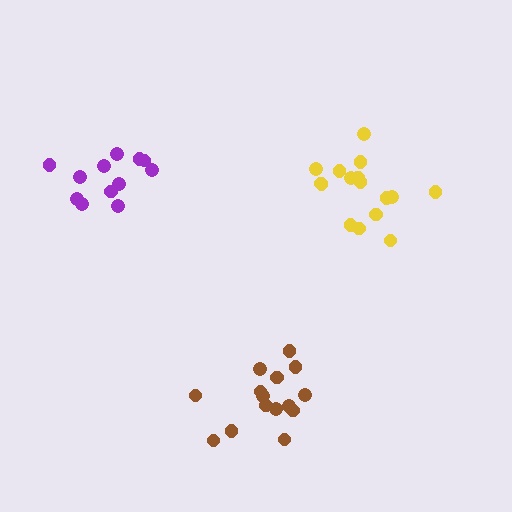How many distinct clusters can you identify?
There are 3 distinct clusters.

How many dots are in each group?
Group 1: 16 dots, Group 2: 12 dots, Group 3: 15 dots (43 total).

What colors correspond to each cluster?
The clusters are colored: yellow, purple, brown.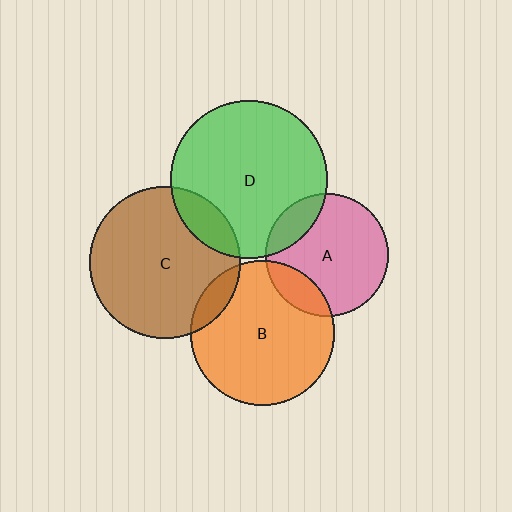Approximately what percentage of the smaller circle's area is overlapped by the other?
Approximately 15%.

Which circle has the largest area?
Circle D (green).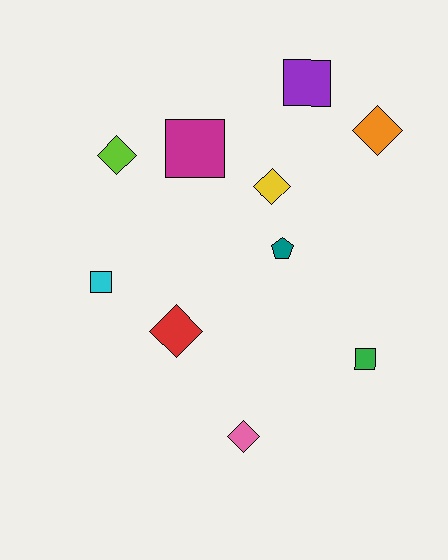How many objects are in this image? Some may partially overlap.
There are 10 objects.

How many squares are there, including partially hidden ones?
There are 4 squares.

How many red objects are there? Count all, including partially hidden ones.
There is 1 red object.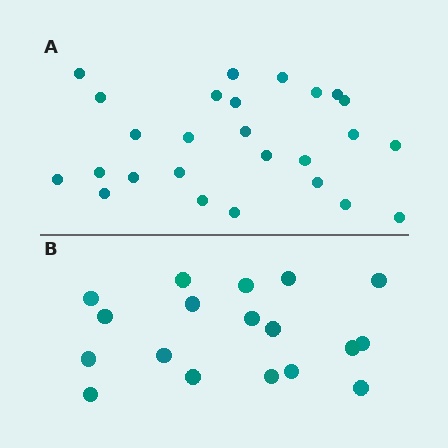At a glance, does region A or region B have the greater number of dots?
Region A (the top region) has more dots.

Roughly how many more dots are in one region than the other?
Region A has roughly 8 or so more dots than region B.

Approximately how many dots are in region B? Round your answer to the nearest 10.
About 20 dots. (The exact count is 18, which rounds to 20.)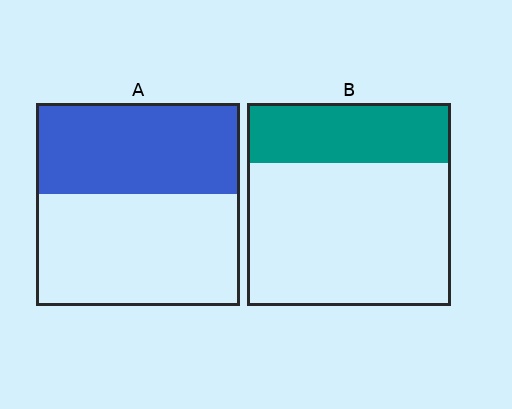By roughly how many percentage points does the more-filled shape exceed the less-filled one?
By roughly 15 percentage points (A over B).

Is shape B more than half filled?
No.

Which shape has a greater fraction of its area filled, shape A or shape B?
Shape A.